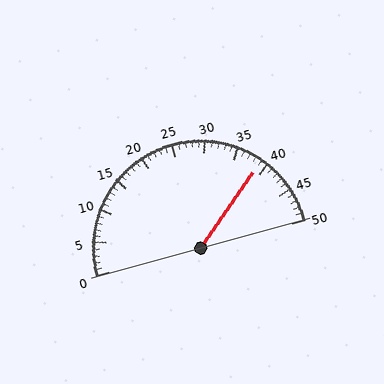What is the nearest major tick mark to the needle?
The nearest major tick mark is 40.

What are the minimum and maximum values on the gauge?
The gauge ranges from 0 to 50.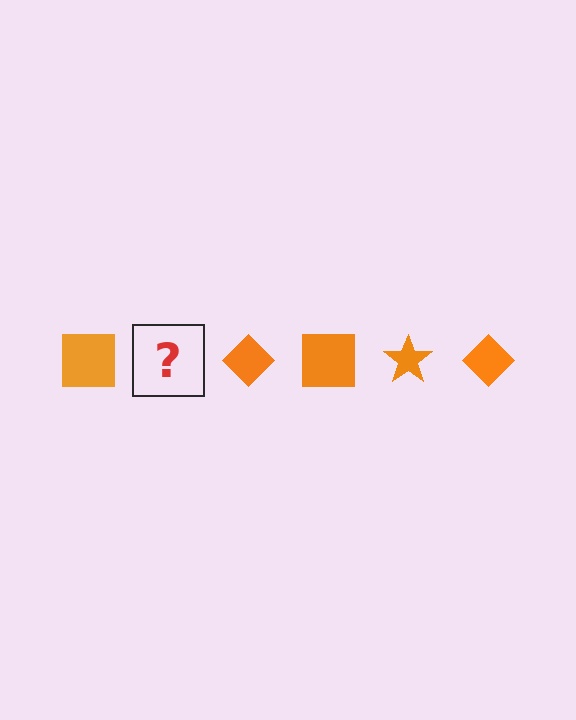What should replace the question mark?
The question mark should be replaced with an orange star.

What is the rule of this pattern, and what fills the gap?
The rule is that the pattern cycles through square, star, diamond shapes in orange. The gap should be filled with an orange star.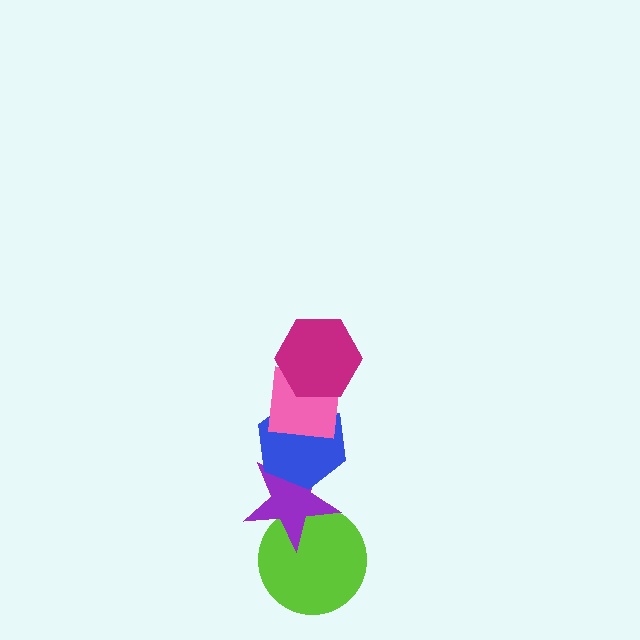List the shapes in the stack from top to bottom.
From top to bottom: the magenta hexagon, the pink square, the blue hexagon, the purple star, the lime circle.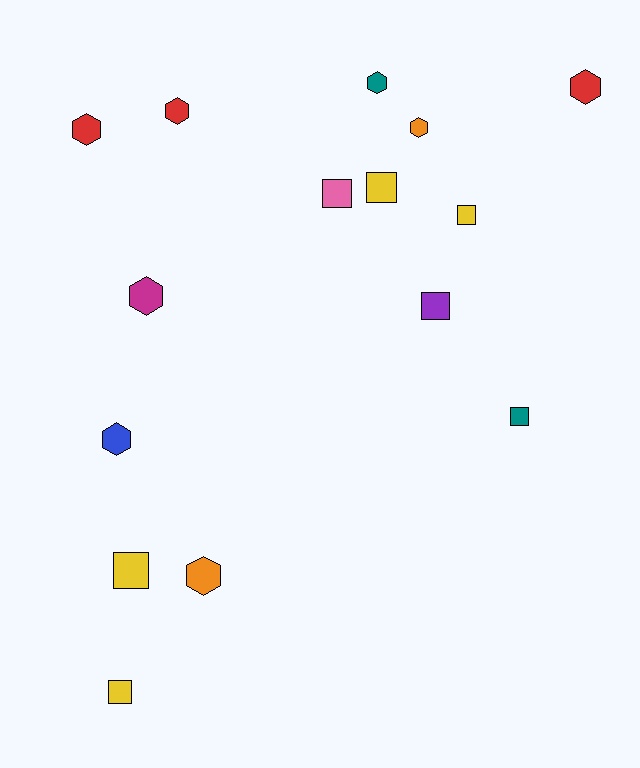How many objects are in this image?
There are 15 objects.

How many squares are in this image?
There are 7 squares.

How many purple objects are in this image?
There is 1 purple object.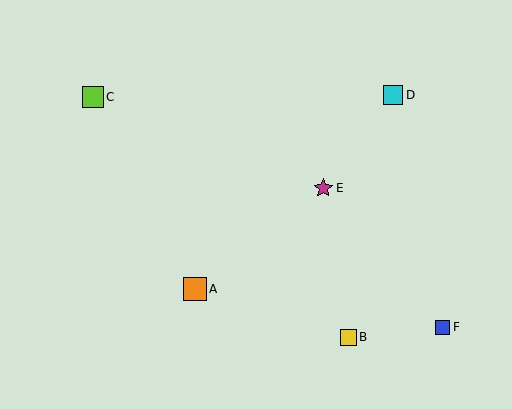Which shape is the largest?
The orange square (labeled A) is the largest.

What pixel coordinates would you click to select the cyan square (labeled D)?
Click at (393, 95) to select the cyan square D.